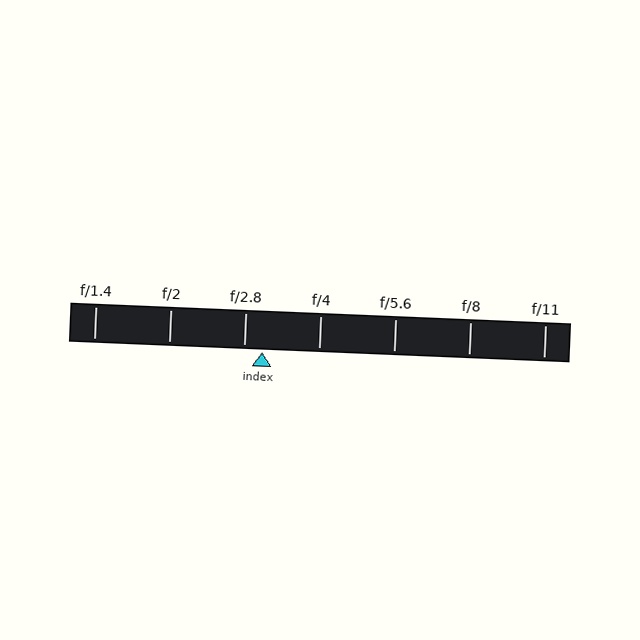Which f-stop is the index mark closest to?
The index mark is closest to f/2.8.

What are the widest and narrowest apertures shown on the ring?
The widest aperture shown is f/1.4 and the narrowest is f/11.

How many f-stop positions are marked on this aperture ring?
There are 7 f-stop positions marked.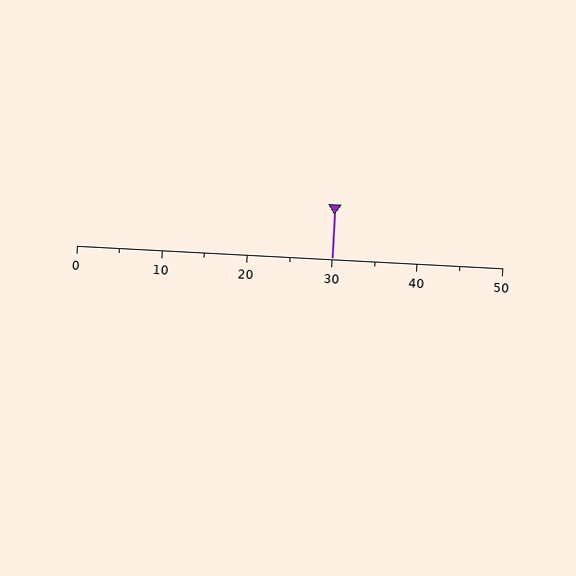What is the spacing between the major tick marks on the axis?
The major ticks are spaced 10 apart.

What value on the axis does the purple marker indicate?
The marker indicates approximately 30.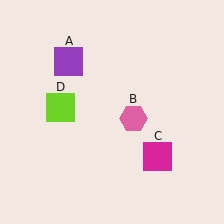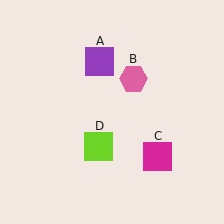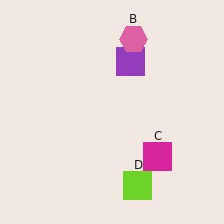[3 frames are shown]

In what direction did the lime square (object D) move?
The lime square (object D) moved down and to the right.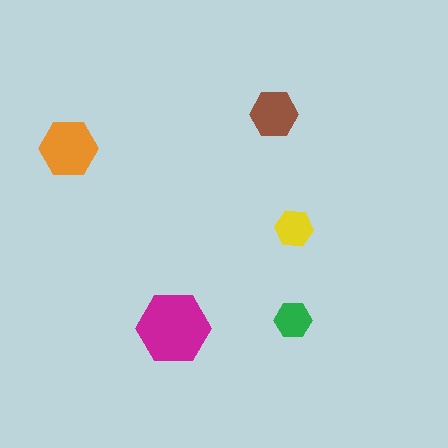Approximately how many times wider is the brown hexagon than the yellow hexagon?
About 1.5 times wider.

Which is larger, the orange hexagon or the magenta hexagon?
The magenta one.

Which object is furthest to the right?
The yellow hexagon is rightmost.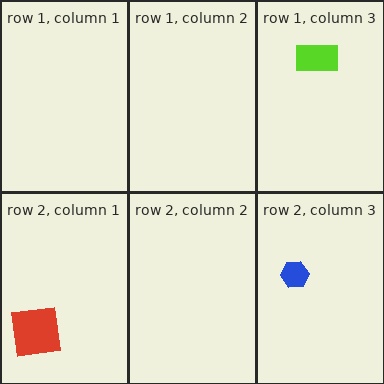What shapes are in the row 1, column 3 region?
The lime rectangle.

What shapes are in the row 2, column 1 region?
The red square.